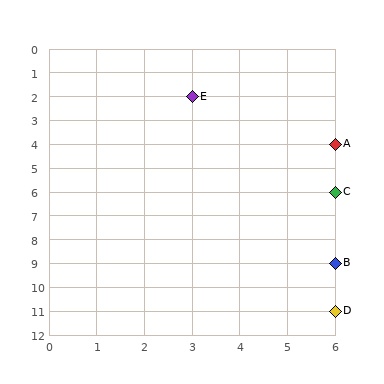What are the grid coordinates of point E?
Point E is at grid coordinates (3, 2).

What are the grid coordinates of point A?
Point A is at grid coordinates (6, 4).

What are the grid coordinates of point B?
Point B is at grid coordinates (6, 9).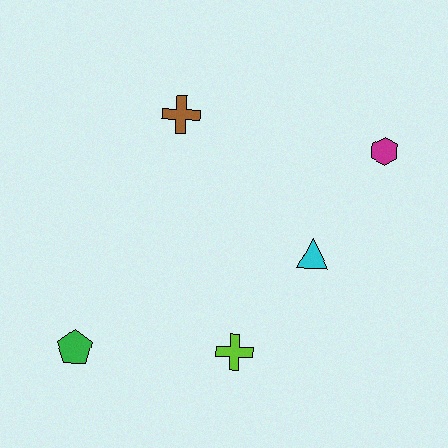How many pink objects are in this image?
There are no pink objects.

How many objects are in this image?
There are 5 objects.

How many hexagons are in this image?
There is 1 hexagon.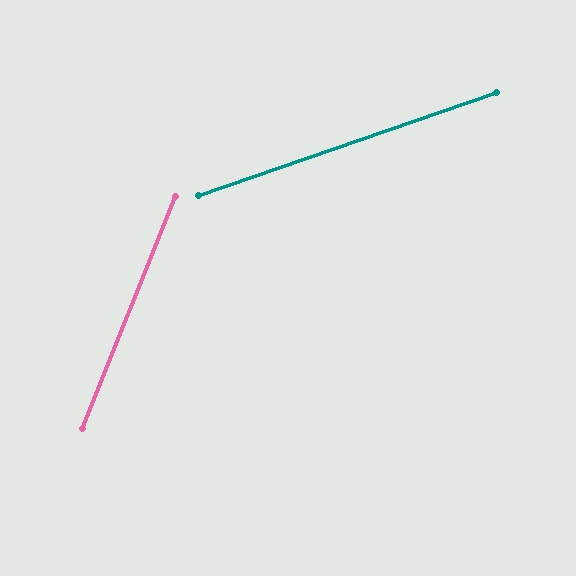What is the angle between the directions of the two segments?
Approximately 49 degrees.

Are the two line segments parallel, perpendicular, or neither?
Neither parallel nor perpendicular — they differ by about 49°.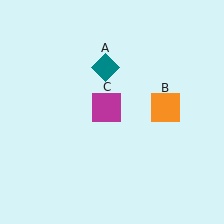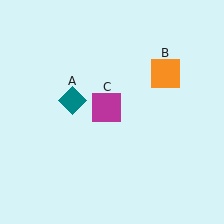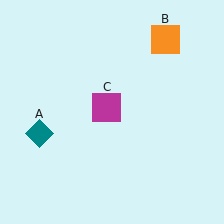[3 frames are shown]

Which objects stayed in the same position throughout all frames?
Magenta square (object C) remained stationary.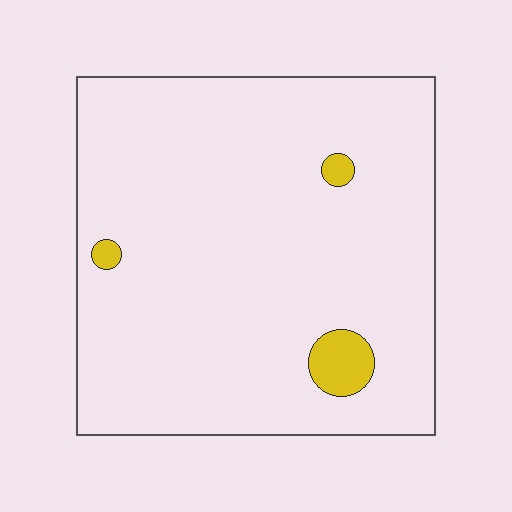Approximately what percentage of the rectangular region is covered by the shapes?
Approximately 5%.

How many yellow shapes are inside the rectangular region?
3.